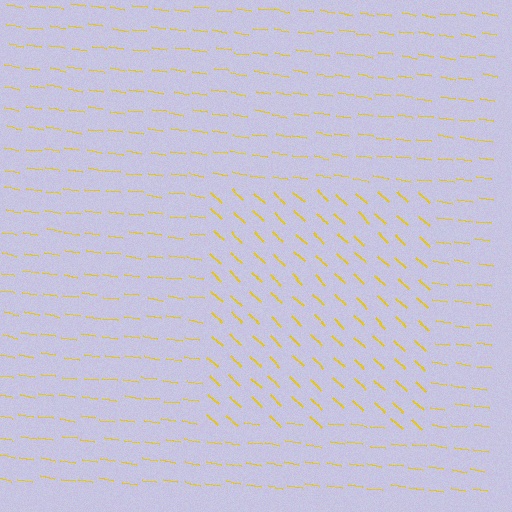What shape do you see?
I see a rectangle.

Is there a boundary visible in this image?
Yes, there is a texture boundary formed by a change in line orientation.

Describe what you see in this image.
The image is filled with small yellow line segments. A rectangle region in the image has lines oriented differently from the surrounding lines, creating a visible texture boundary.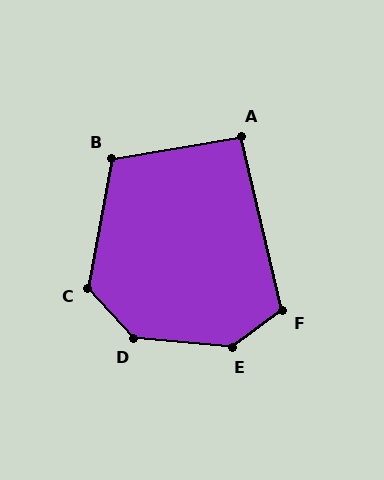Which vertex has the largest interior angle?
E, at approximately 139 degrees.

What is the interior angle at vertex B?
Approximately 110 degrees (obtuse).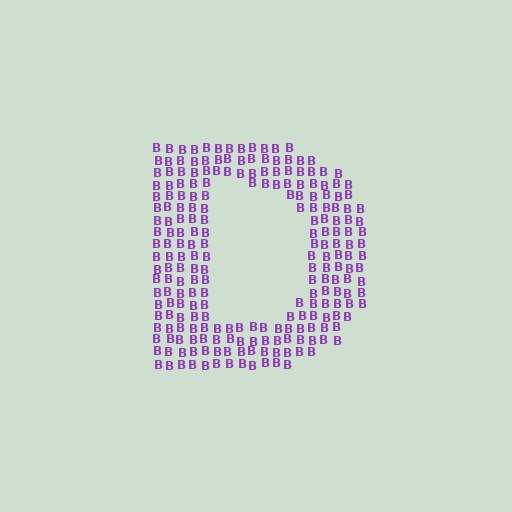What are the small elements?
The small elements are letter B's.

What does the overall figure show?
The overall figure shows the letter D.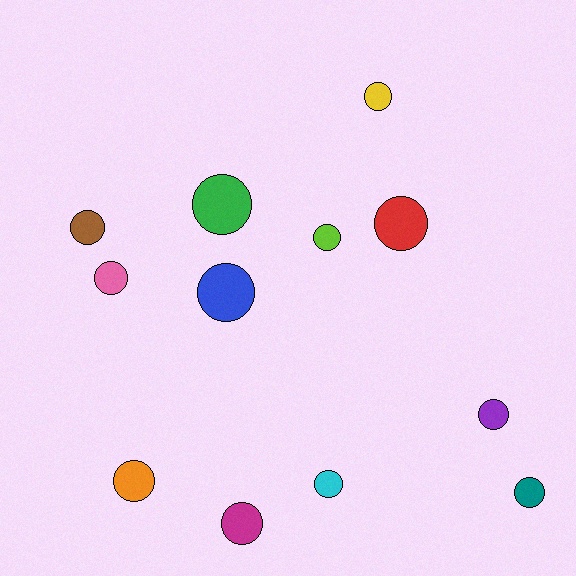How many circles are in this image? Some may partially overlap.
There are 12 circles.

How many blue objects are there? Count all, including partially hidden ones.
There is 1 blue object.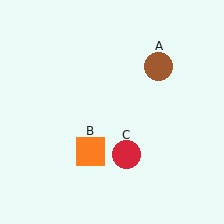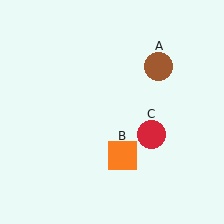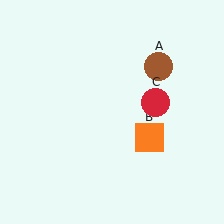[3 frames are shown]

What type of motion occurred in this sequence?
The orange square (object B), red circle (object C) rotated counterclockwise around the center of the scene.